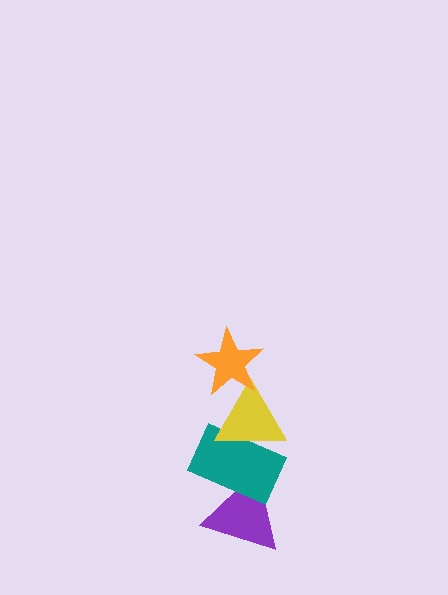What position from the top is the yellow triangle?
The yellow triangle is 2nd from the top.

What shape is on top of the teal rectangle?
The yellow triangle is on top of the teal rectangle.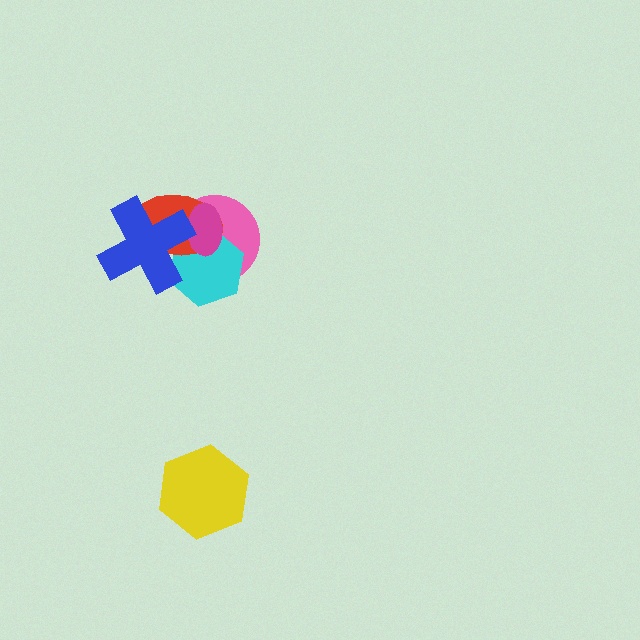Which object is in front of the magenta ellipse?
The blue cross is in front of the magenta ellipse.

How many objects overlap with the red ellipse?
4 objects overlap with the red ellipse.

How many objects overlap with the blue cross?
4 objects overlap with the blue cross.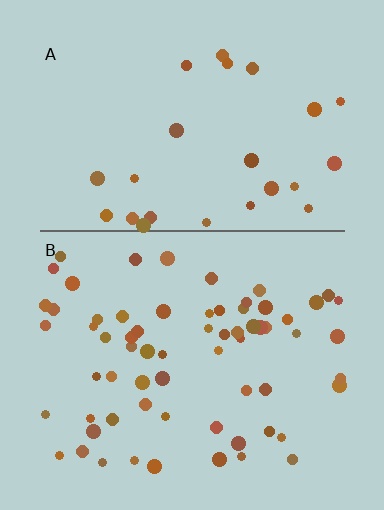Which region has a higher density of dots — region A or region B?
B (the bottom).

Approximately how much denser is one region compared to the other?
Approximately 2.6× — region B over region A.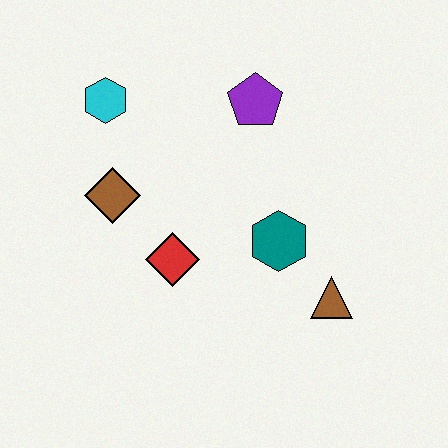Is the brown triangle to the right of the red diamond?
Yes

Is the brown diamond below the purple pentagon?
Yes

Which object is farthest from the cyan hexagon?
The brown triangle is farthest from the cyan hexagon.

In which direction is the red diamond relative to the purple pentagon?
The red diamond is below the purple pentagon.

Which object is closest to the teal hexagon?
The brown triangle is closest to the teal hexagon.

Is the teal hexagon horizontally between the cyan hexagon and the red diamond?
No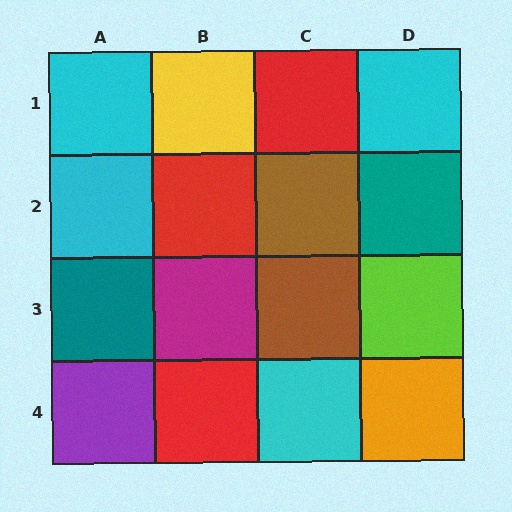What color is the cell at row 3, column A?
Teal.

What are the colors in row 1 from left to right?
Cyan, yellow, red, cyan.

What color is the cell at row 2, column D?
Teal.